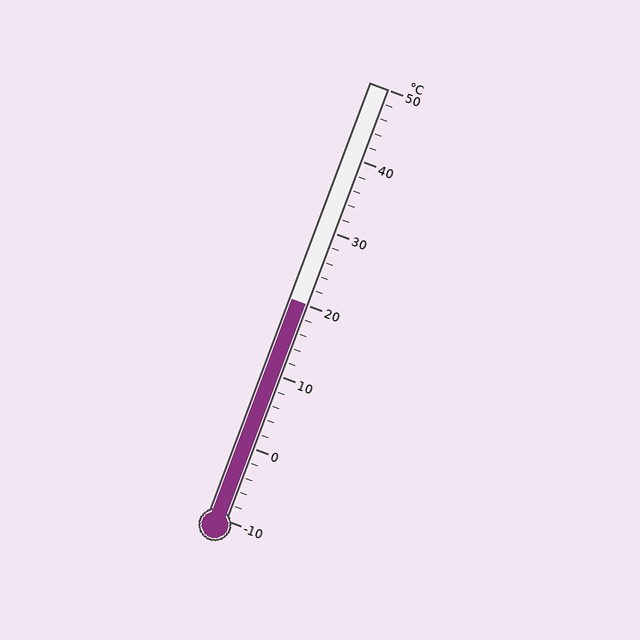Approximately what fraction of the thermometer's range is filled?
The thermometer is filled to approximately 50% of its range.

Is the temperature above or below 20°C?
The temperature is at 20°C.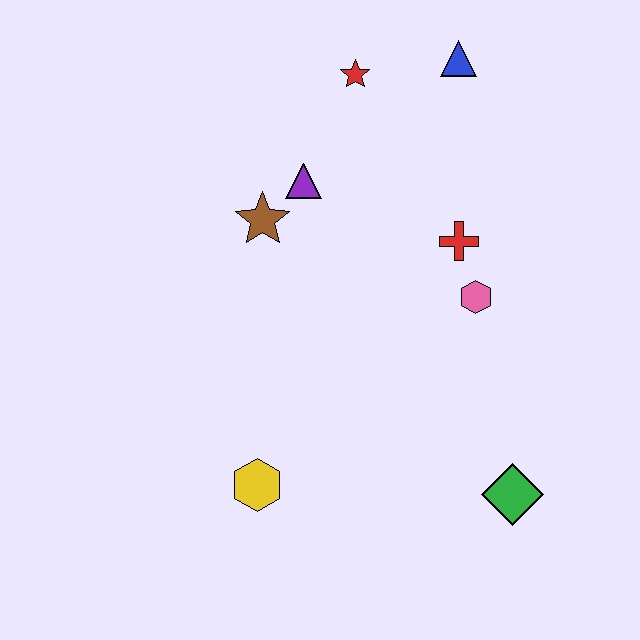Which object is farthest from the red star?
The green diamond is farthest from the red star.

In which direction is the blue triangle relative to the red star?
The blue triangle is to the right of the red star.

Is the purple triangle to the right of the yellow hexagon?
Yes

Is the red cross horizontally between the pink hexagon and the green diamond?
No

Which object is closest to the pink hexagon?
The red cross is closest to the pink hexagon.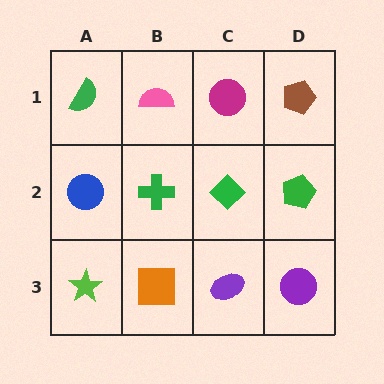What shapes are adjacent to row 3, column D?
A green pentagon (row 2, column D), a purple ellipse (row 3, column C).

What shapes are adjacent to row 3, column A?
A blue circle (row 2, column A), an orange square (row 3, column B).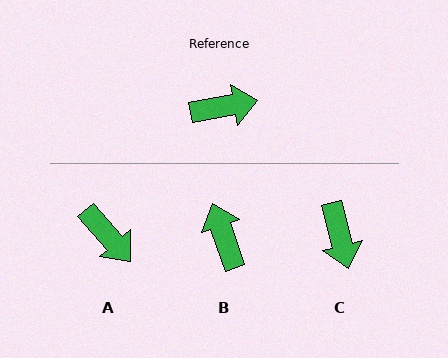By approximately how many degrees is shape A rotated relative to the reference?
Approximately 59 degrees clockwise.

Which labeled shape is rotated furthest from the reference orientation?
B, about 99 degrees away.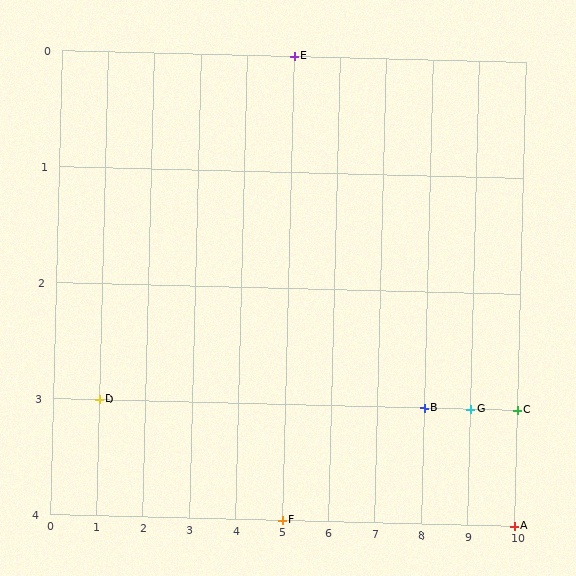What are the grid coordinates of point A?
Point A is at grid coordinates (10, 4).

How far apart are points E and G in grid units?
Points E and G are 4 columns and 3 rows apart (about 5.0 grid units diagonally).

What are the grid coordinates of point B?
Point B is at grid coordinates (8, 3).